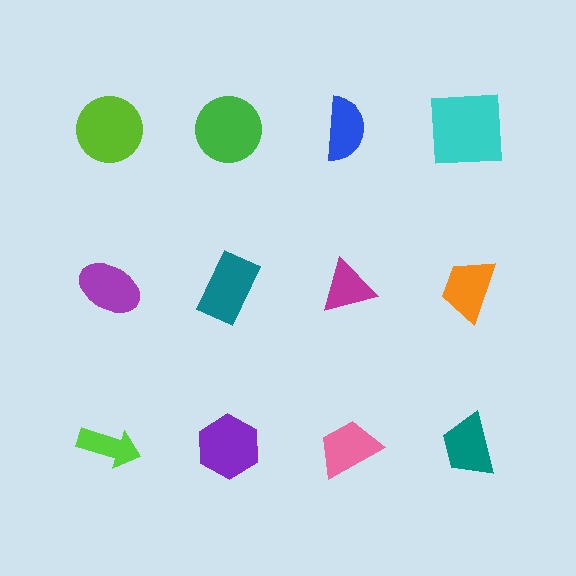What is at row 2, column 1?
A purple ellipse.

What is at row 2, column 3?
A magenta triangle.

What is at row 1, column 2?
A green circle.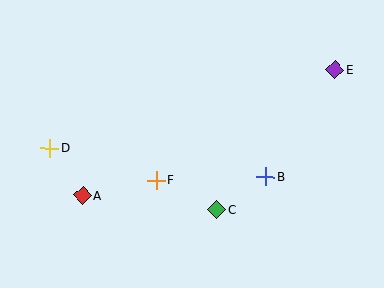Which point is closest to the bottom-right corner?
Point B is closest to the bottom-right corner.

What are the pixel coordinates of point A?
Point A is at (83, 195).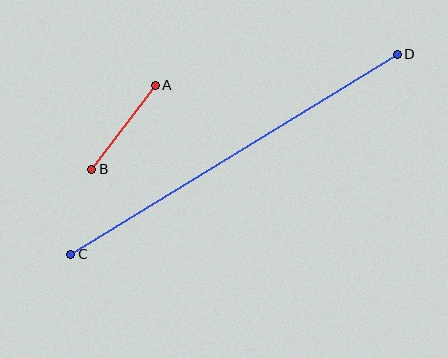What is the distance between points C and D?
The distance is approximately 383 pixels.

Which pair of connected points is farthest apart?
Points C and D are farthest apart.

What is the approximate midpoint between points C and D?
The midpoint is at approximately (234, 154) pixels.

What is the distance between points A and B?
The distance is approximately 105 pixels.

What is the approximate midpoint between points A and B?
The midpoint is at approximately (123, 127) pixels.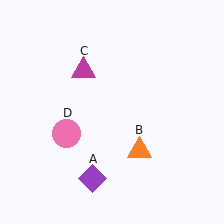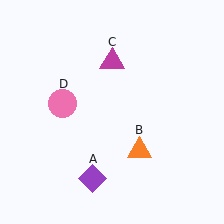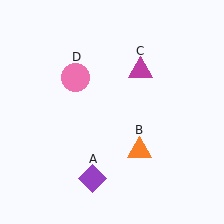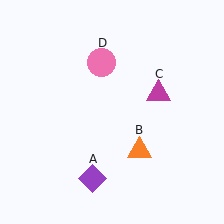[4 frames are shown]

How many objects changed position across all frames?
2 objects changed position: magenta triangle (object C), pink circle (object D).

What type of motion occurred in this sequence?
The magenta triangle (object C), pink circle (object D) rotated clockwise around the center of the scene.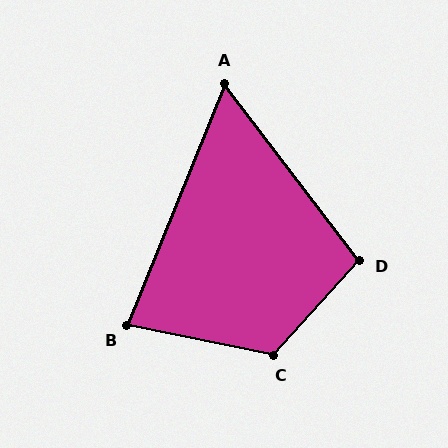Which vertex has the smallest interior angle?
A, at approximately 59 degrees.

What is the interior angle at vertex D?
Approximately 100 degrees (obtuse).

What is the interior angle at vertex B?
Approximately 80 degrees (acute).